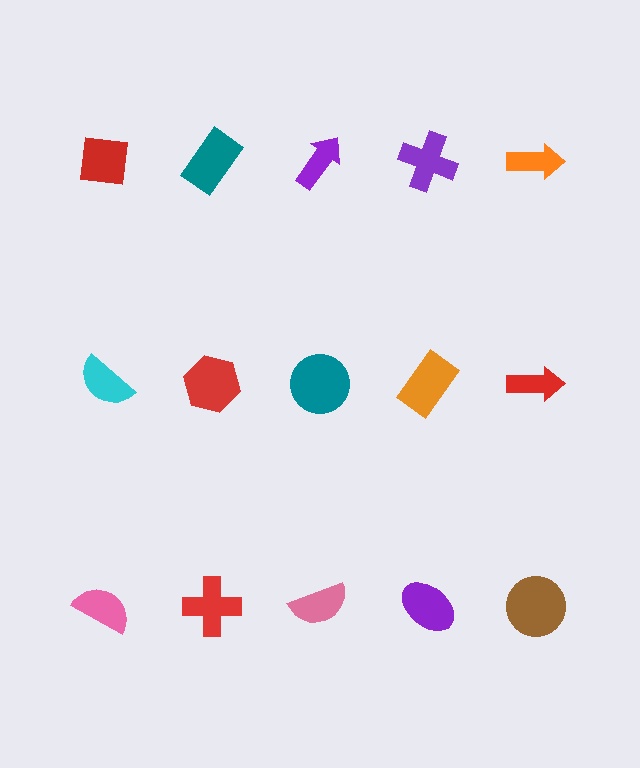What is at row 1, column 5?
An orange arrow.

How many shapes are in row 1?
5 shapes.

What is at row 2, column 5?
A red arrow.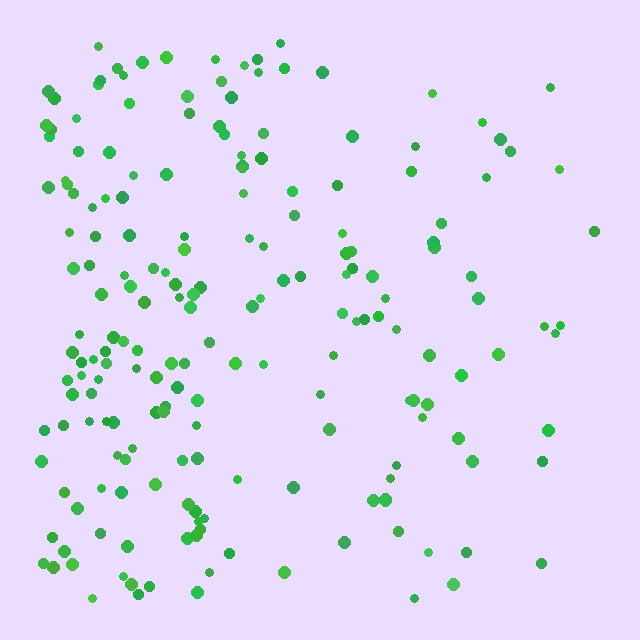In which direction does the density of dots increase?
From right to left, with the left side densest.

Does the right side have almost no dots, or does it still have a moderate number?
Still a moderate number, just noticeably fewer than the left.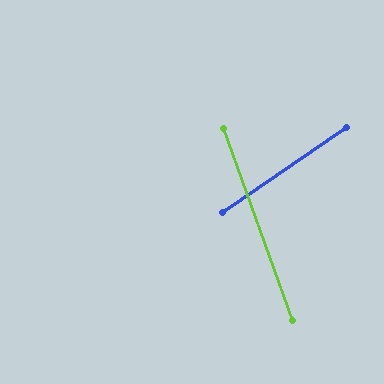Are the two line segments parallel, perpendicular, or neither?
Neither parallel nor perpendicular — they differ by about 75°.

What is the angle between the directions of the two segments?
Approximately 75 degrees.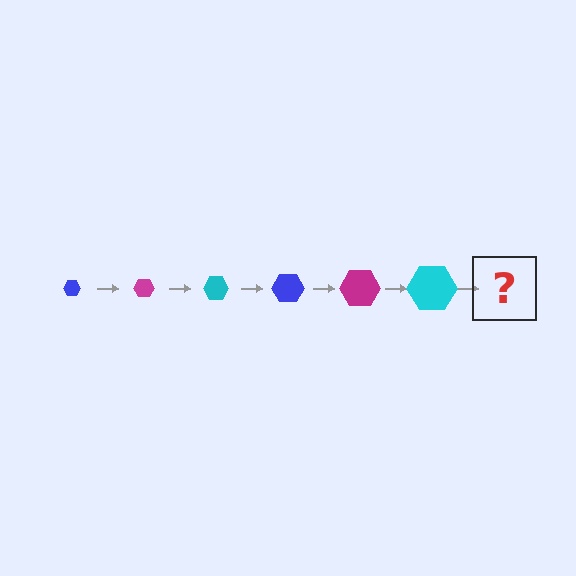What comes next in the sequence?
The next element should be a blue hexagon, larger than the previous one.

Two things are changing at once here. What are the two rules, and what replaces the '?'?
The two rules are that the hexagon grows larger each step and the color cycles through blue, magenta, and cyan. The '?' should be a blue hexagon, larger than the previous one.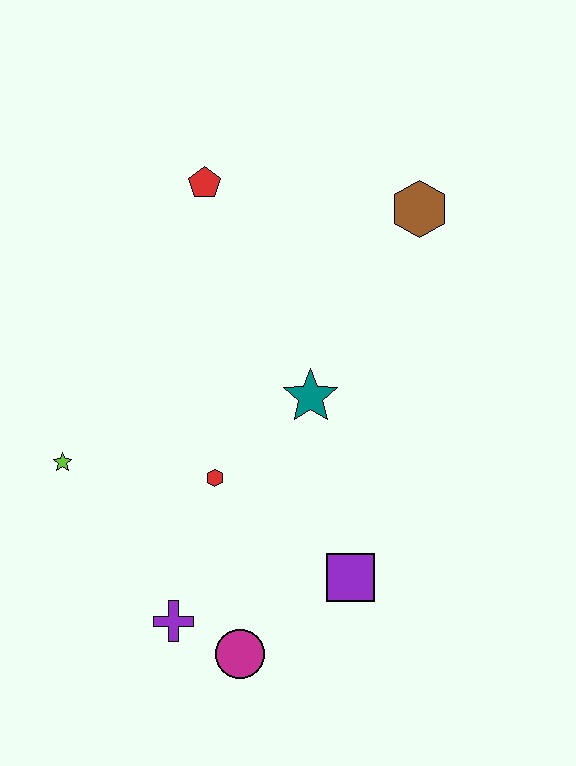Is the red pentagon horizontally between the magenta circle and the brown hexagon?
No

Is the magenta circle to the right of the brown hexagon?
No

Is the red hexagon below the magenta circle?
No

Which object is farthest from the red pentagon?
The magenta circle is farthest from the red pentagon.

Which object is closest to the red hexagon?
The teal star is closest to the red hexagon.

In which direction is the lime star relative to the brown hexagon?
The lime star is to the left of the brown hexagon.